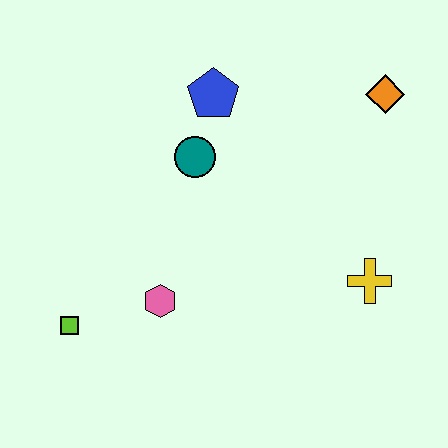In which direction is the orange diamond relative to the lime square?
The orange diamond is to the right of the lime square.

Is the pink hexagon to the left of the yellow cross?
Yes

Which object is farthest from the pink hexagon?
The orange diamond is farthest from the pink hexagon.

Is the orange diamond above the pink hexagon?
Yes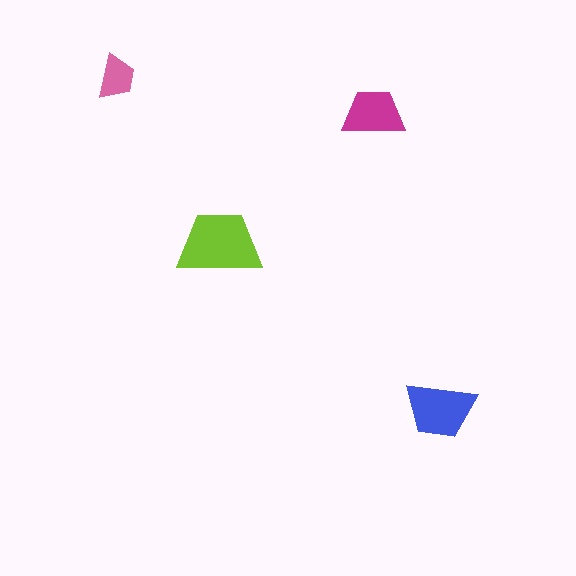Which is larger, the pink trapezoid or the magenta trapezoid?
The magenta one.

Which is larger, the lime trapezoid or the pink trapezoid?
The lime one.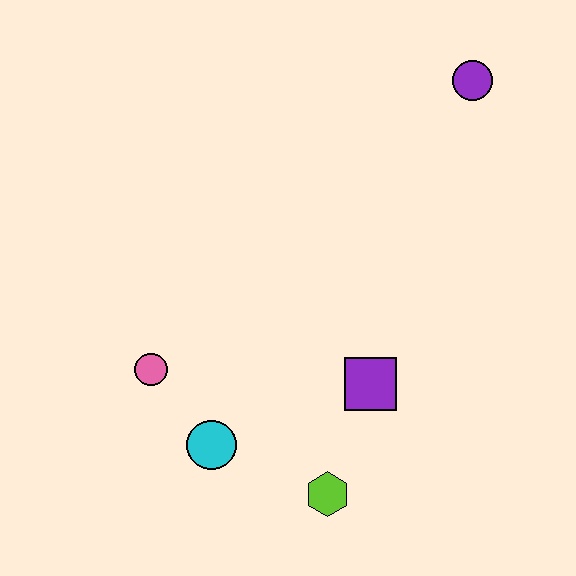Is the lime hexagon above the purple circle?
No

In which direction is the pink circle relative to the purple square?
The pink circle is to the left of the purple square.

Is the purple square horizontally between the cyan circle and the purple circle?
Yes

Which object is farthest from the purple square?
The purple circle is farthest from the purple square.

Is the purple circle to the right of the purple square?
Yes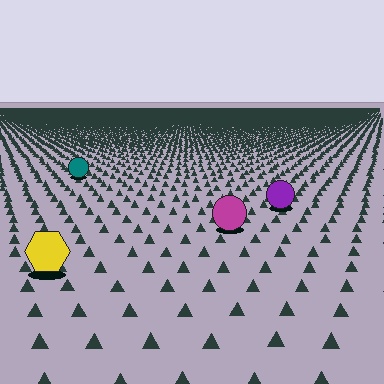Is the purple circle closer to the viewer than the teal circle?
Yes. The purple circle is closer — you can tell from the texture gradient: the ground texture is coarser near it.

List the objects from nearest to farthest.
From nearest to farthest: the yellow hexagon, the magenta circle, the purple circle, the teal circle.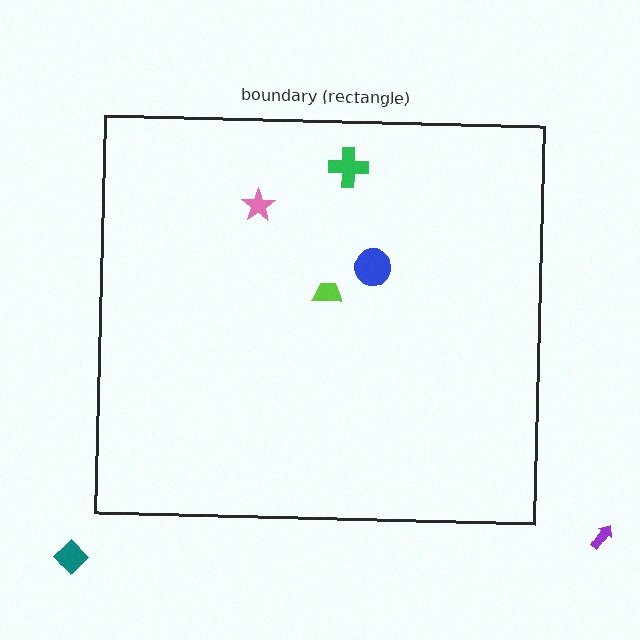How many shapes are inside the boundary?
4 inside, 2 outside.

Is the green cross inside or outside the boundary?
Inside.